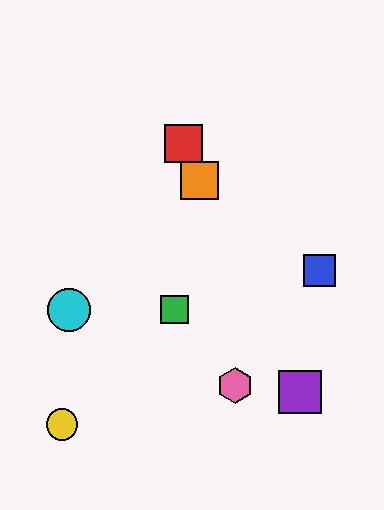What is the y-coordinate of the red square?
The red square is at y≈143.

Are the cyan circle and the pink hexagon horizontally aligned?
No, the cyan circle is at y≈310 and the pink hexagon is at y≈385.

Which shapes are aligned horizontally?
The green square, the cyan circle are aligned horizontally.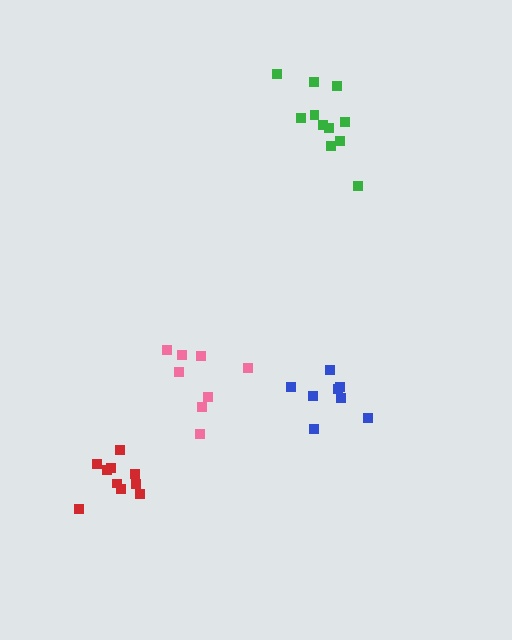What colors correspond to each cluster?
The clusters are colored: green, red, blue, pink.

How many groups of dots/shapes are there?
There are 4 groups.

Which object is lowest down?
The red cluster is bottommost.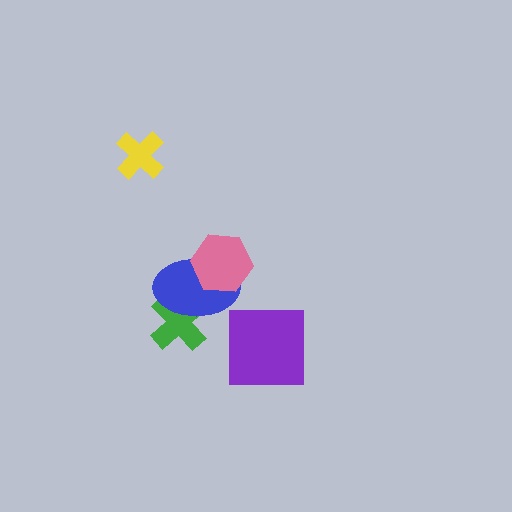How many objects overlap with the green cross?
1 object overlaps with the green cross.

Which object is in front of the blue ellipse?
The pink hexagon is in front of the blue ellipse.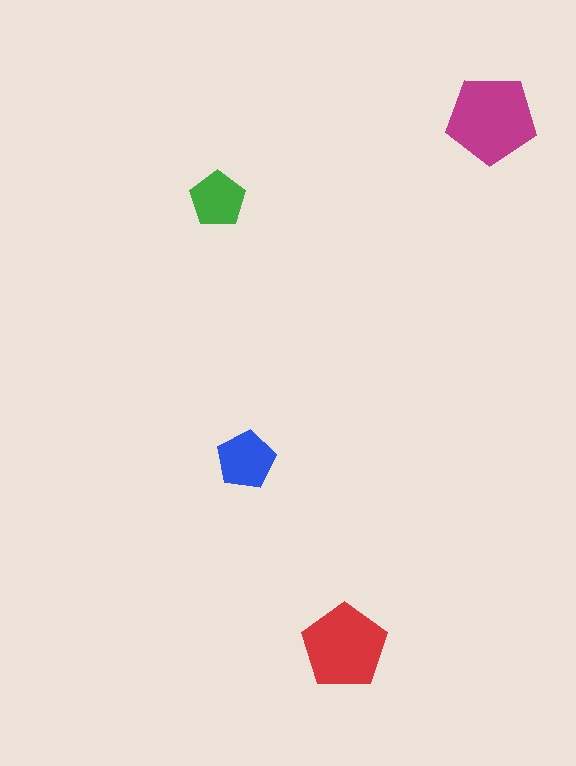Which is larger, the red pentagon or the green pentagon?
The red one.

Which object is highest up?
The magenta pentagon is topmost.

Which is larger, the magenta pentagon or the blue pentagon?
The magenta one.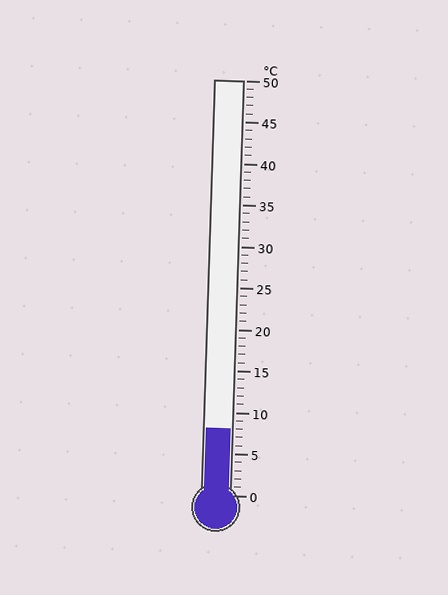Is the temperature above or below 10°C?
The temperature is below 10°C.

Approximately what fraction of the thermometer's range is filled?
The thermometer is filled to approximately 15% of its range.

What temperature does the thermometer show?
The thermometer shows approximately 8°C.